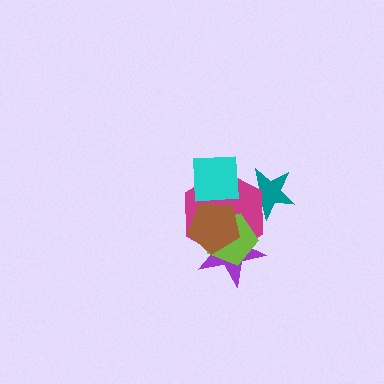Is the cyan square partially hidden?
Yes, it is partially covered by another shape.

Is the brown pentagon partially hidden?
No, no other shape covers it.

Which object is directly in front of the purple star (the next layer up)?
The lime pentagon is directly in front of the purple star.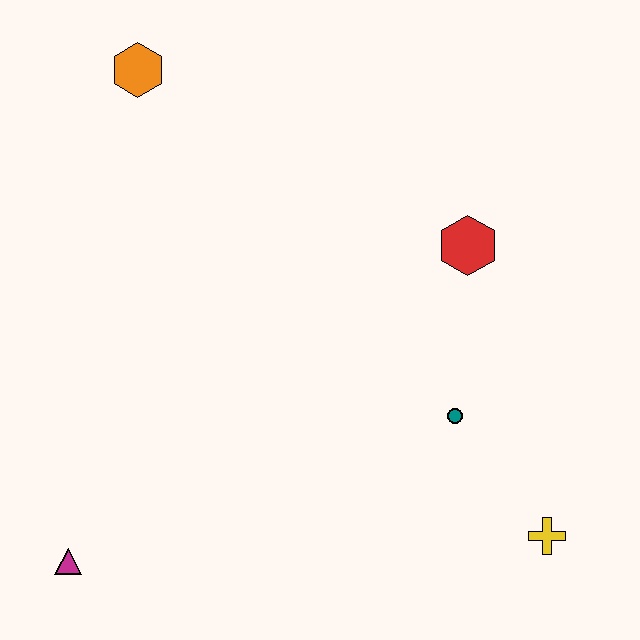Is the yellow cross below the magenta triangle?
No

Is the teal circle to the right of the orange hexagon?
Yes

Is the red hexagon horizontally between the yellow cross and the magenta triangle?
Yes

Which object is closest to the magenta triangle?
The teal circle is closest to the magenta triangle.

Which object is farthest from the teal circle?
The orange hexagon is farthest from the teal circle.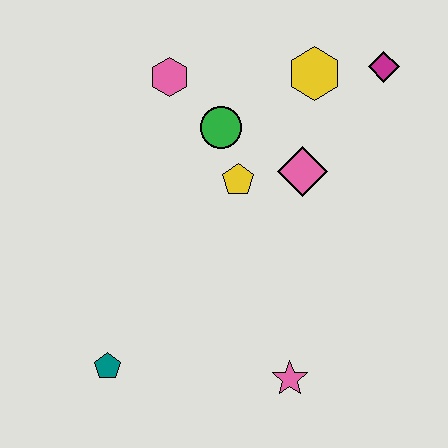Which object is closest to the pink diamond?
The yellow pentagon is closest to the pink diamond.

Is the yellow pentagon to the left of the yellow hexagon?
Yes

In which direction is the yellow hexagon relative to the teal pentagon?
The yellow hexagon is above the teal pentagon.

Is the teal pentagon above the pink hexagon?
No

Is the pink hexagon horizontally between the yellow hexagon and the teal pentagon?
Yes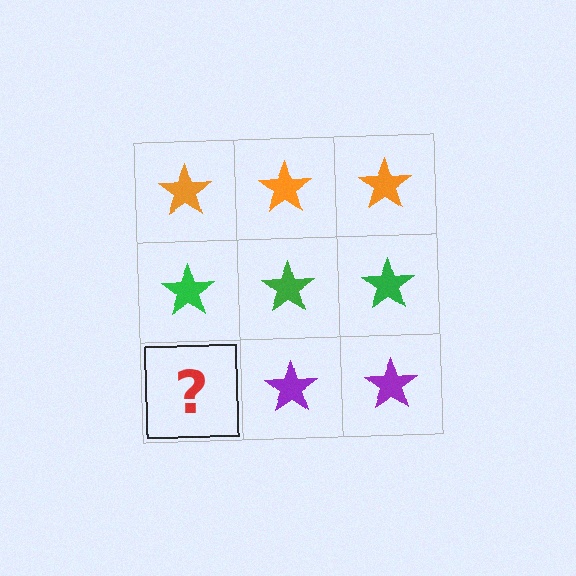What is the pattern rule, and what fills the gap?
The rule is that each row has a consistent color. The gap should be filled with a purple star.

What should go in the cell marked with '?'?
The missing cell should contain a purple star.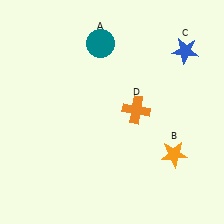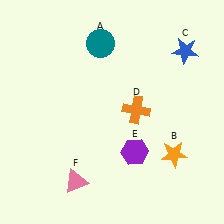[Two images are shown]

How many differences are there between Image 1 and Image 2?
There are 2 differences between the two images.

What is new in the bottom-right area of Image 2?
A purple hexagon (E) was added in the bottom-right area of Image 2.